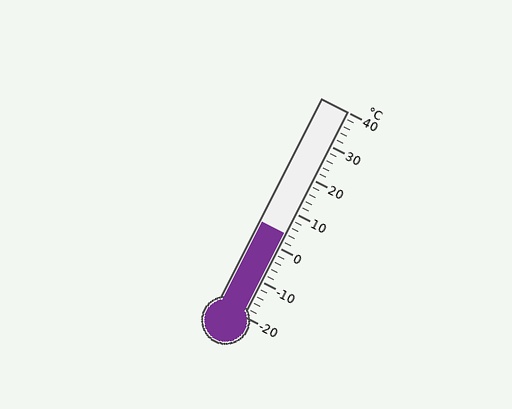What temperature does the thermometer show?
The thermometer shows approximately 4°C.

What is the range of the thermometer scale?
The thermometer scale ranges from -20°C to 40°C.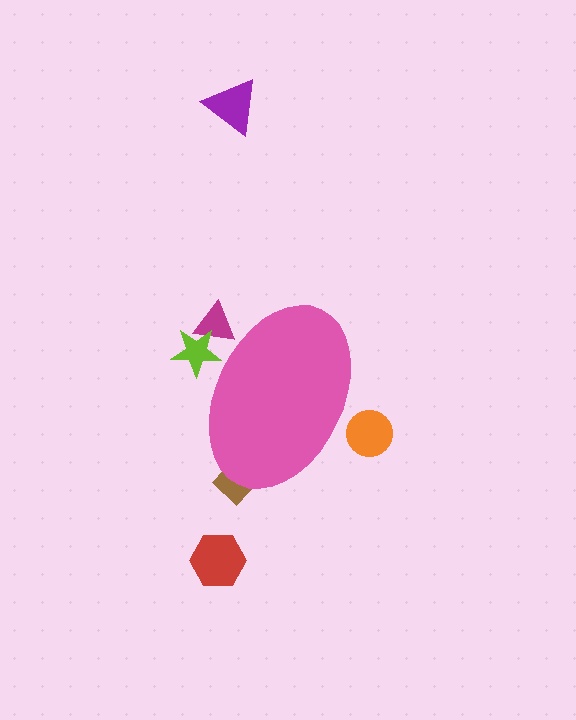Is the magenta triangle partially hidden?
Yes, the magenta triangle is partially hidden behind the pink ellipse.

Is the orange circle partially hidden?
Yes, the orange circle is partially hidden behind the pink ellipse.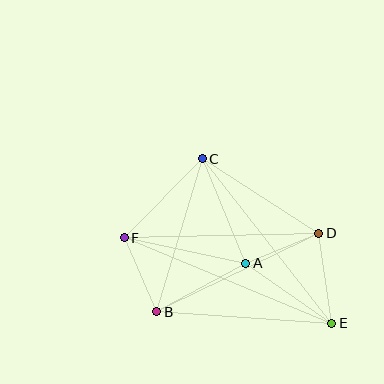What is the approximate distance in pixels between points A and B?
The distance between A and B is approximately 101 pixels.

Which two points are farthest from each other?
Points E and F are farthest from each other.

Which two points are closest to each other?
Points A and D are closest to each other.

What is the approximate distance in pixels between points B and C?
The distance between B and C is approximately 159 pixels.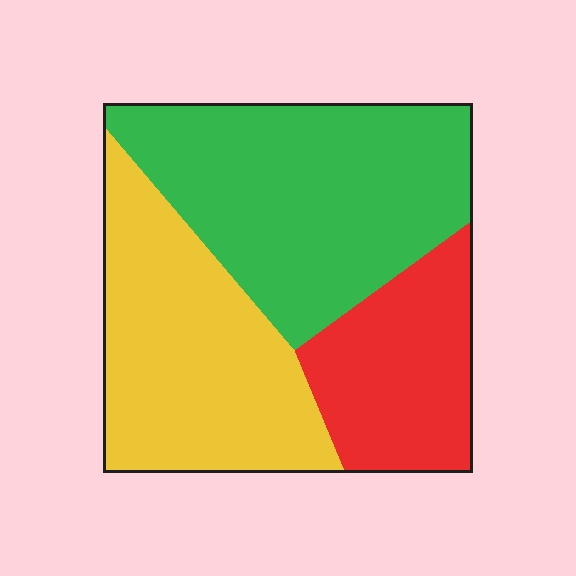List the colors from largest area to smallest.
From largest to smallest: green, yellow, red.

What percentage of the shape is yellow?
Yellow covers around 35% of the shape.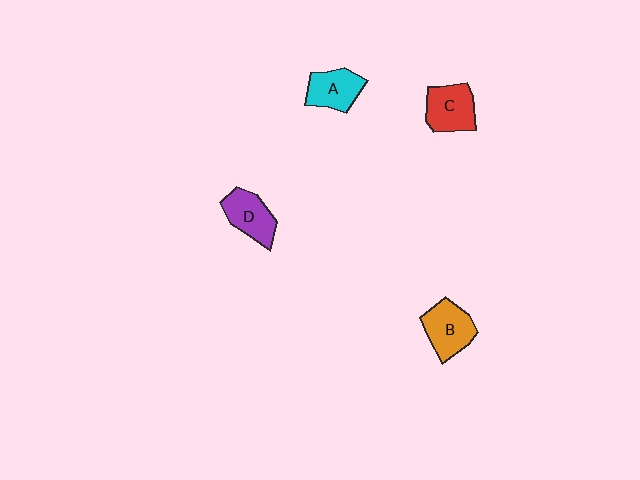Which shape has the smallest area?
Shape A (cyan).